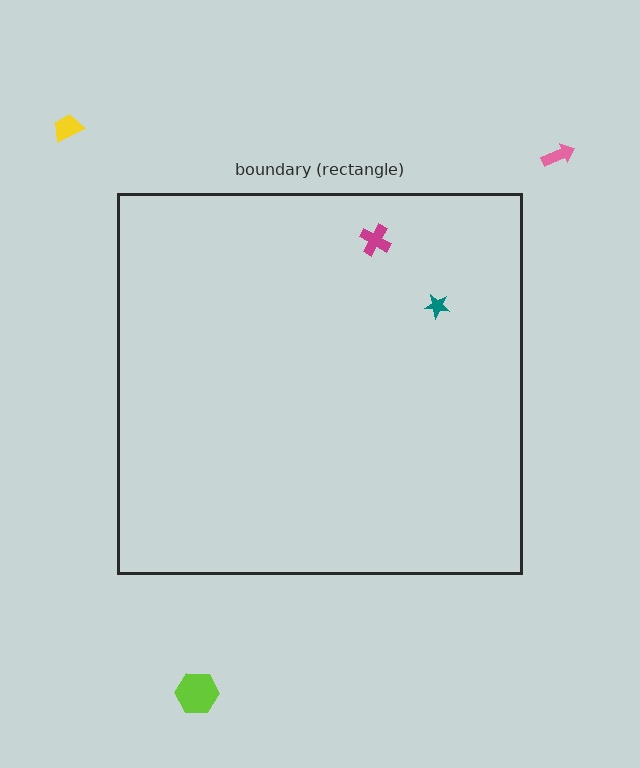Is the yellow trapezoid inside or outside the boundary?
Outside.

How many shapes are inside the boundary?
2 inside, 3 outside.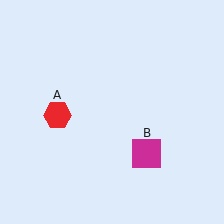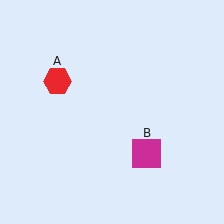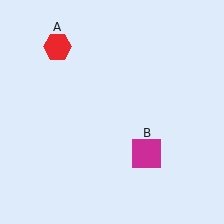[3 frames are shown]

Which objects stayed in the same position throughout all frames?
Magenta square (object B) remained stationary.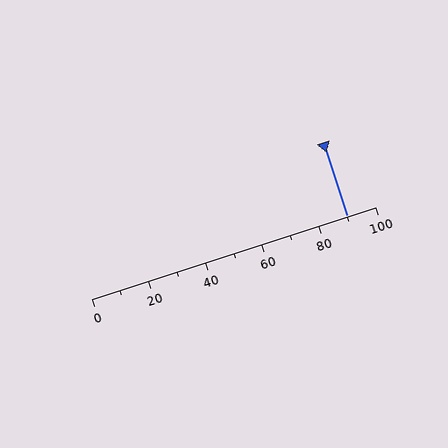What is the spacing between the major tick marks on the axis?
The major ticks are spaced 20 apart.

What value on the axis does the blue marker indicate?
The marker indicates approximately 90.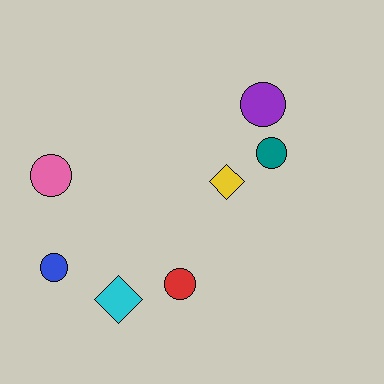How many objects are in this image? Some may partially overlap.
There are 7 objects.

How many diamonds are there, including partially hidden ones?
There are 2 diamonds.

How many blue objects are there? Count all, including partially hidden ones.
There is 1 blue object.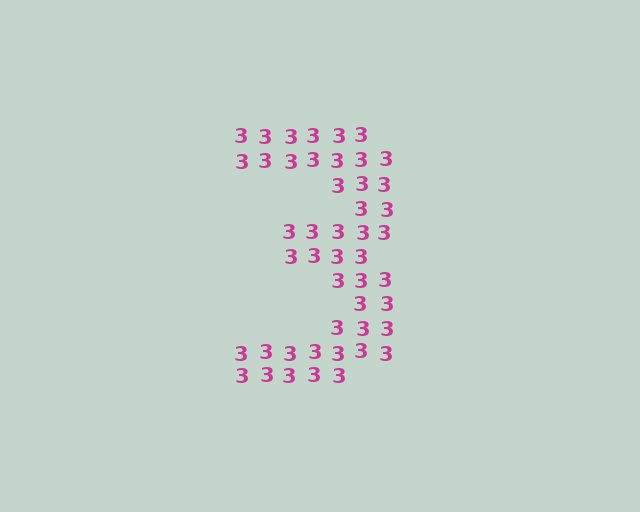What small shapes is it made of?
It is made of small digit 3's.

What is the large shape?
The large shape is the digit 3.